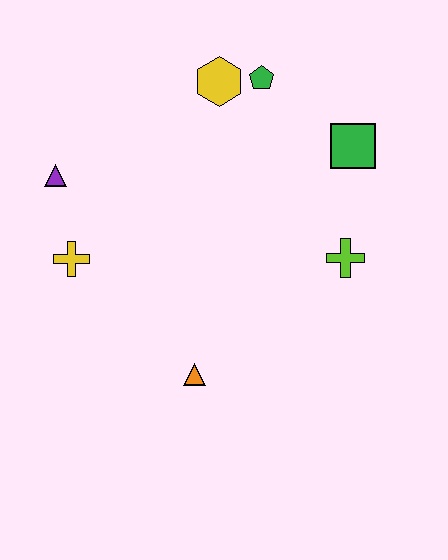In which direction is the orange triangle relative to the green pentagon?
The orange triangle is below the green pentagon.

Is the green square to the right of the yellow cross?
Yes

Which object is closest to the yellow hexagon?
The green pentagon is closest to the yellow hexagon.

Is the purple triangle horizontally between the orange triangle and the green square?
No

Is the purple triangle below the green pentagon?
Yes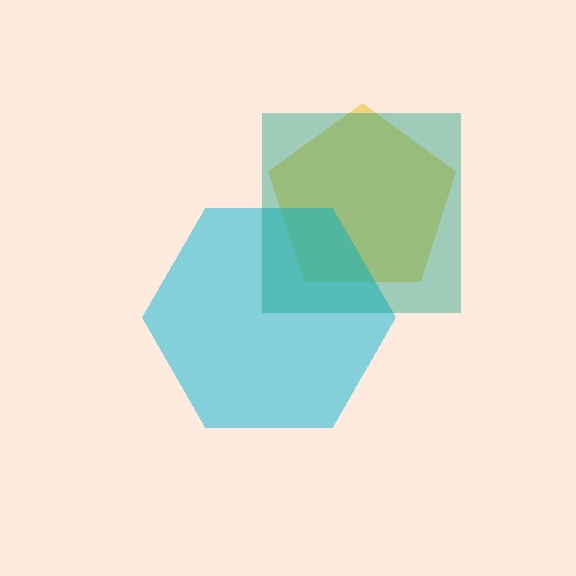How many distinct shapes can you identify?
There are 3 distinct shapes: a yellow pentagon, a cyan hexagon, a teal square.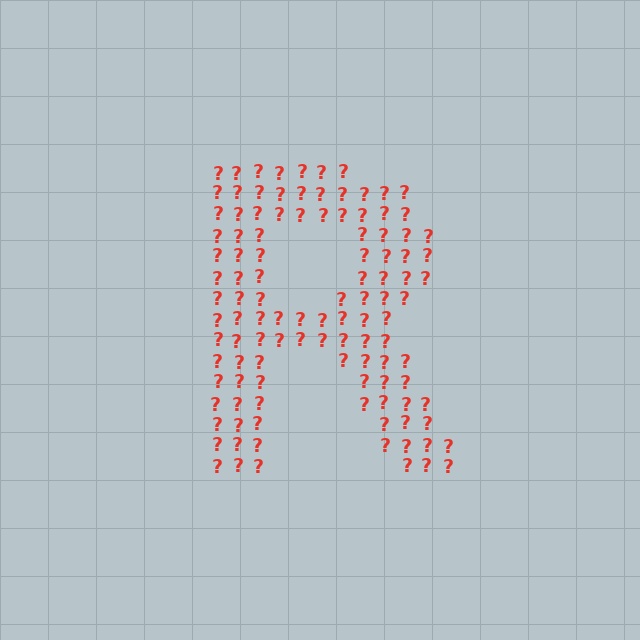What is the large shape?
The large shape is the letter R.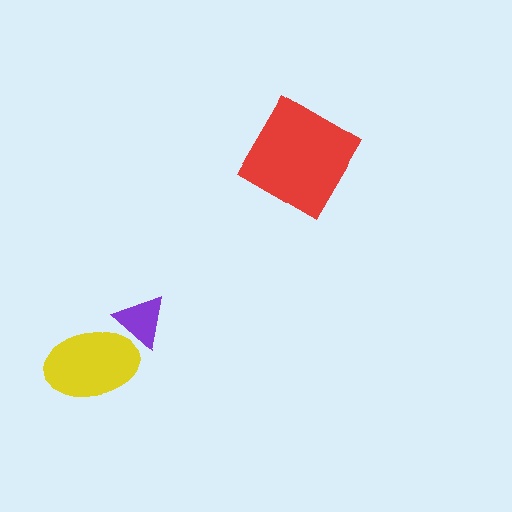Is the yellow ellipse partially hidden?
Yes, it is partially covered by another shape.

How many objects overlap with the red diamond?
0 objects overlap with the red diamond.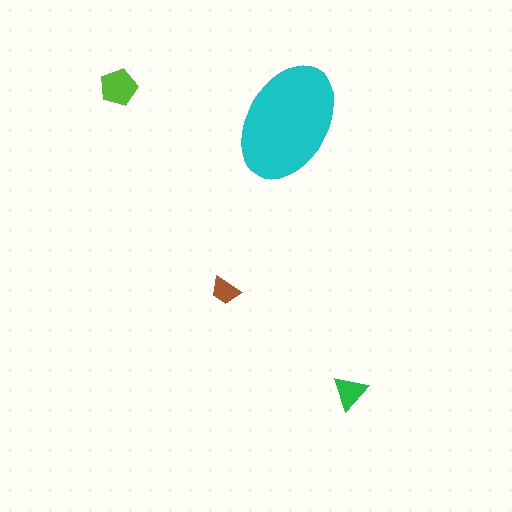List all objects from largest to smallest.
The cyan ellipse, the lime pentagon, the green triangle, the brown trapezoid.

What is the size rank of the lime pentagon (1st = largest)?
2nd.